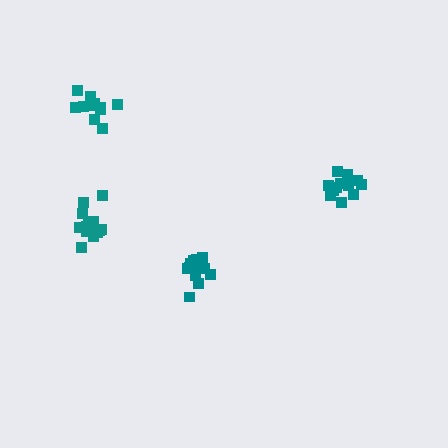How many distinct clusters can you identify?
There are 4 distinct clusters.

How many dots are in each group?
Group 1: 13 dots, Group 2: 13 dots, Group 3: 11 dots, Group 4: 15 dots (52 total).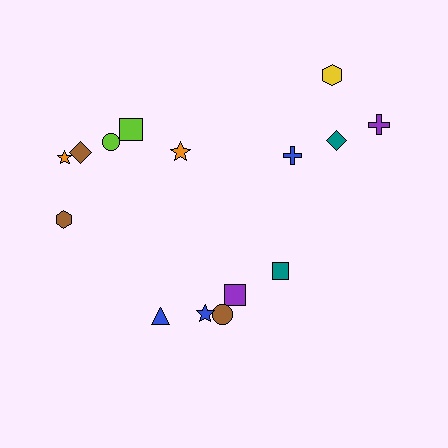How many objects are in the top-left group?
There are 6 objects.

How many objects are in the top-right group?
There are 4 objects.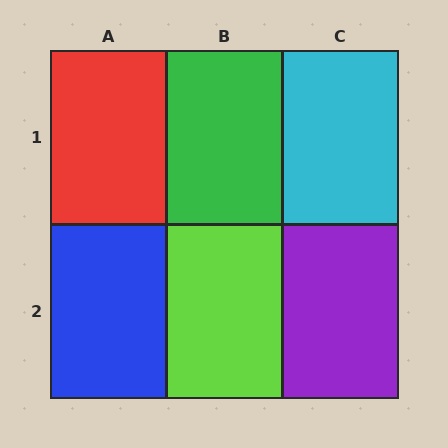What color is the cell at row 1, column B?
Green.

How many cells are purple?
1 cell is purple.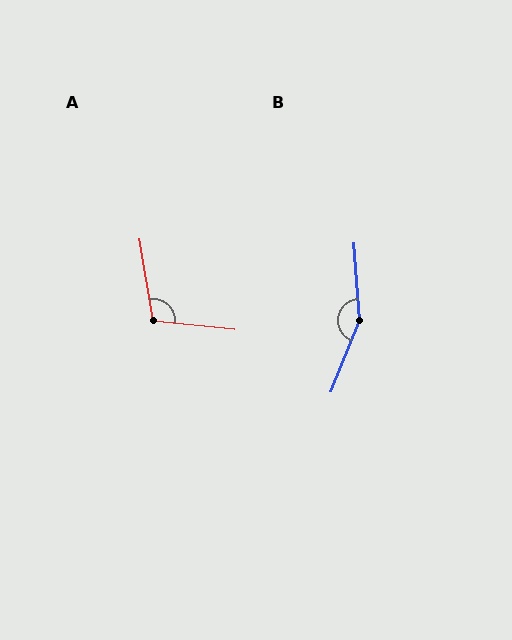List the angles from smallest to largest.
A (105°), B (154°).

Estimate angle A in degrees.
Approximately 105 degrees.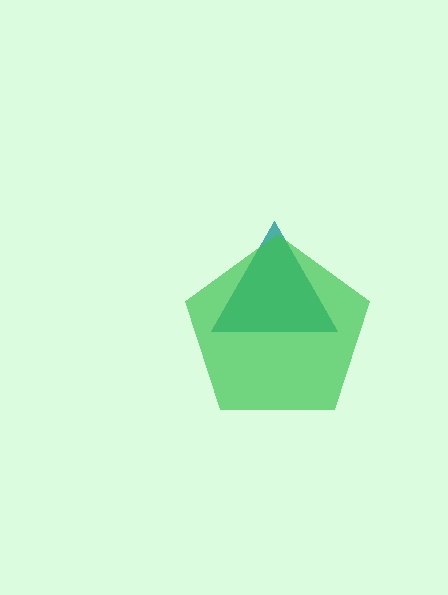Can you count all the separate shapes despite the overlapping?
Yes, there are 2 separate shapes.